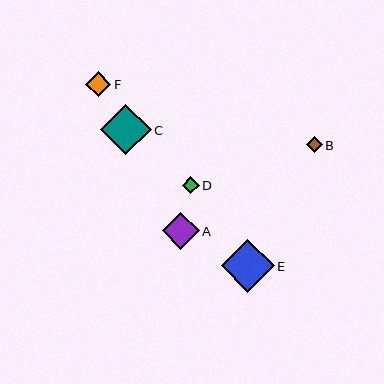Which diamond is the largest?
Diamond E is the largest with a size of approximately 53 pixels.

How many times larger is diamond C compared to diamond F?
Diamond C is approximately 2.0 times the size of diamond F.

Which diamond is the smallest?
Diamond B is the smallest with a size of approximately 16 pixels.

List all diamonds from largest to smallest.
From largest to smallest: E, C, A, F, D, B.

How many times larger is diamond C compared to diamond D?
Diamond C is approximately 3.0 times the size of diamond D.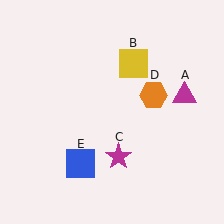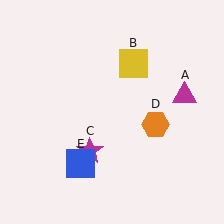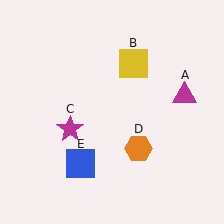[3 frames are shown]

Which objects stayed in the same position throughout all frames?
Magenta triangle (object A) and yellow square (object B) and blue square (object E) remained stationary.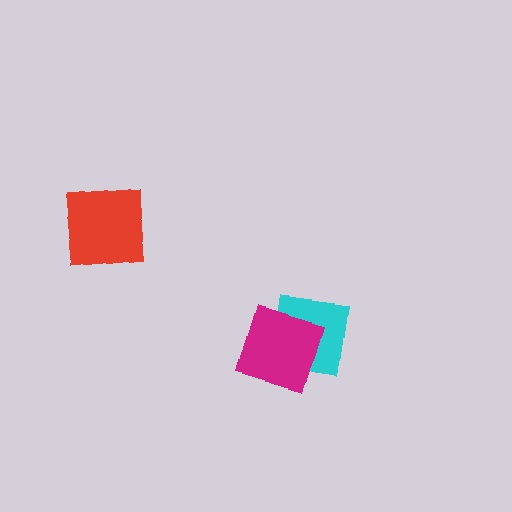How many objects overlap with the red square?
0 objects overlap with the red square.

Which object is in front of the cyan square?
The magenta square is in front of the cyan square.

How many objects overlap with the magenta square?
1 object overlaps with the magenta square.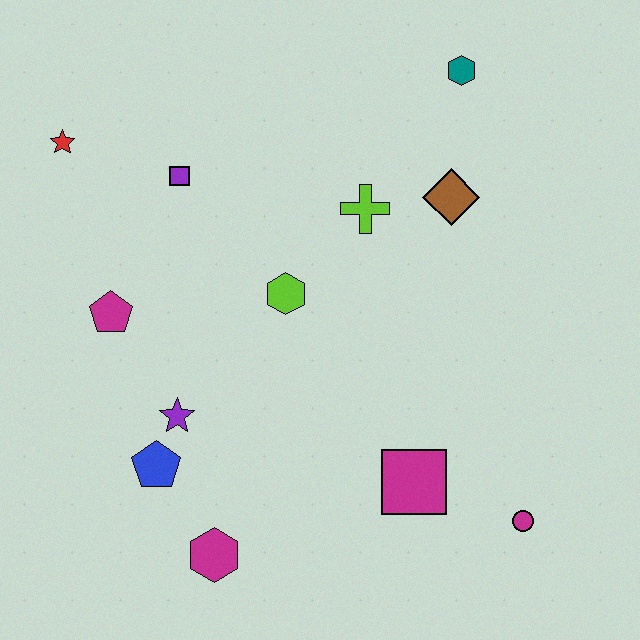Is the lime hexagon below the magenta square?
No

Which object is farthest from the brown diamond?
The magenta hexagon is farthest from the brown diamond.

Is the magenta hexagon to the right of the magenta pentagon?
Yes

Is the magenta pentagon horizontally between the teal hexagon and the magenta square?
No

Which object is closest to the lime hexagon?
The lime cross is closest to the lime hexagon.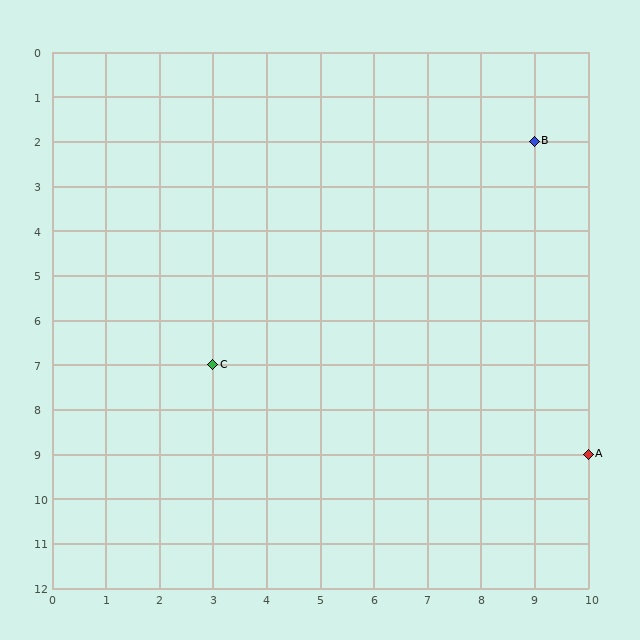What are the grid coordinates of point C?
Point C is at grid coordinates (3, 7).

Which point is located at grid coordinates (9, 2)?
Point B is at (9, 2).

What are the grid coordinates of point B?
Point B is at grid coordinates (9, 2).